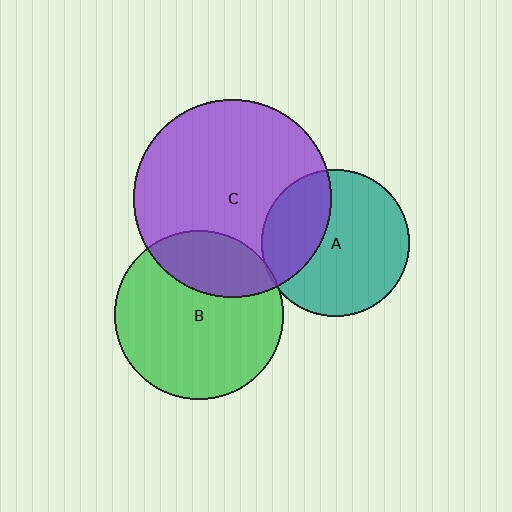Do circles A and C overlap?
Yes.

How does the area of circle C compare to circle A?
Approximately 1.8 times.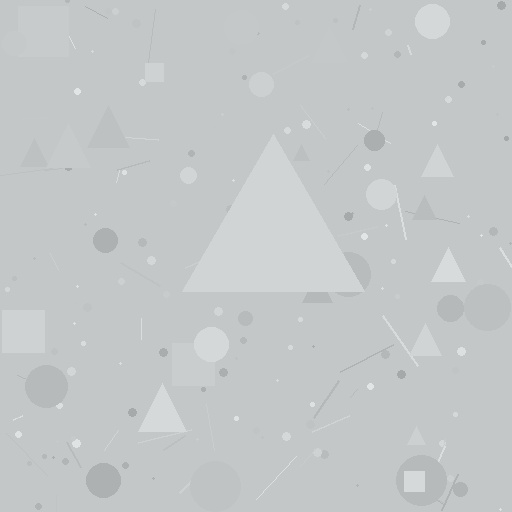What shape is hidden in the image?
A triangle is hidden in the image.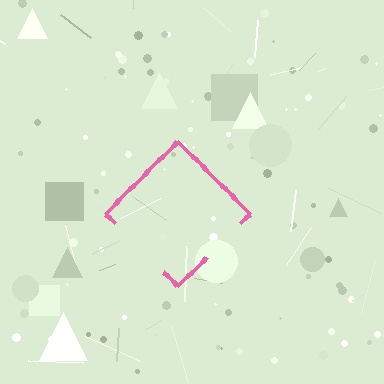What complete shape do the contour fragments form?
The contour fragments form a diamond.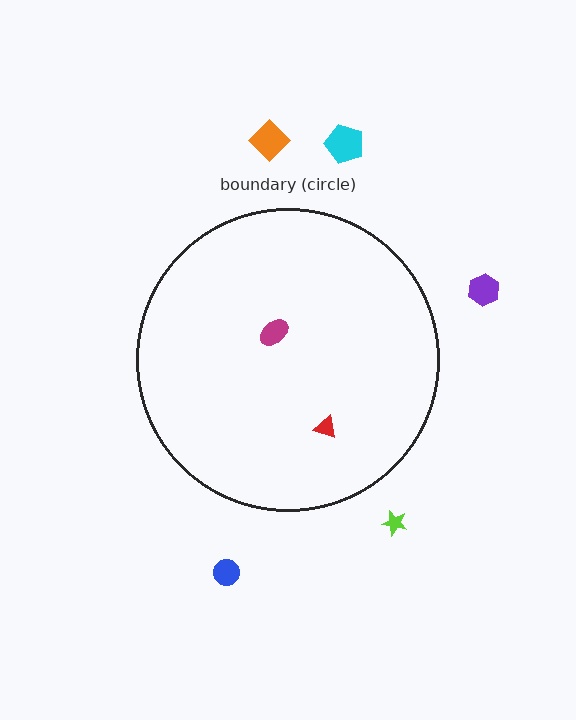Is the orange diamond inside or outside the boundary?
Outside.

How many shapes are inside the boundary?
2 inside, 5 outside.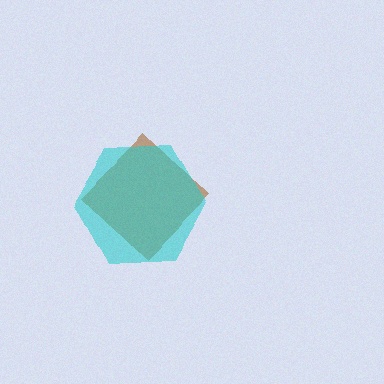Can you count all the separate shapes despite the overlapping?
Yes, there are 2 separate shapes.